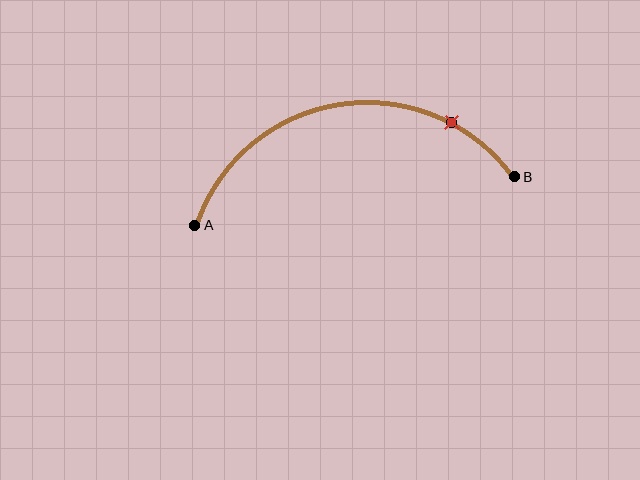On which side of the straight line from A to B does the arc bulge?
The arc bulges above the straight line connecting A and B.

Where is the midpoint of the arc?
The arc midpoint is the point on the curve farthest from the straight line joining A and B. It sits above that line.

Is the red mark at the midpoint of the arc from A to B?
No. The red mark lies on the arc but is closer to endpoint B. The arc midpoint would be at the point on the curve equidistant along the arc from both A and B.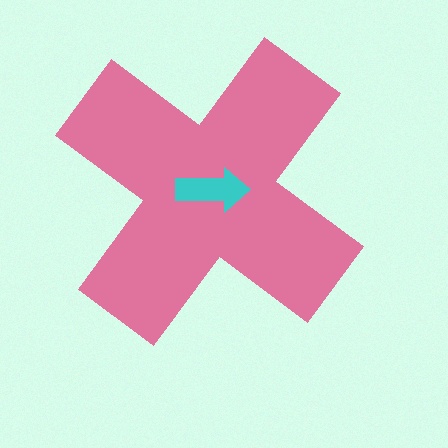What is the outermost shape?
The pink cross.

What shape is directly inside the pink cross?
The cyan arrow.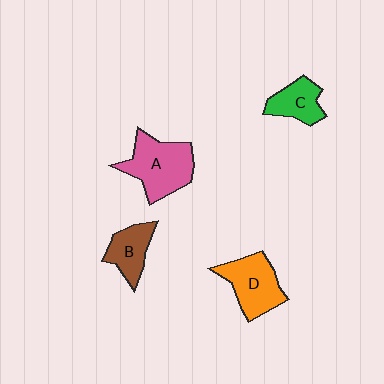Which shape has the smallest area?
Shape C (green).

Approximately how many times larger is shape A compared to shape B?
Approximately 1.7 times.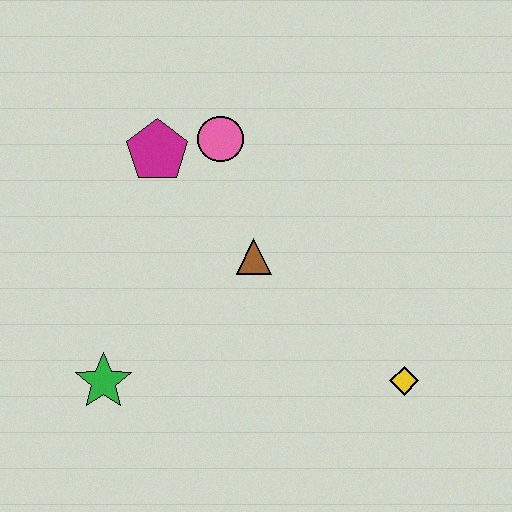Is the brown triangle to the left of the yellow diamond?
Yes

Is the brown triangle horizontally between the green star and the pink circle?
No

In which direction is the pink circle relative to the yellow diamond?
The pink circle is above the yellow diamond.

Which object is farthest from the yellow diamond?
The magenta pentagon is farthest from the yellow diamond.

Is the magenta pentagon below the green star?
No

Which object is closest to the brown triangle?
The pink circle is closest to the brown triangle.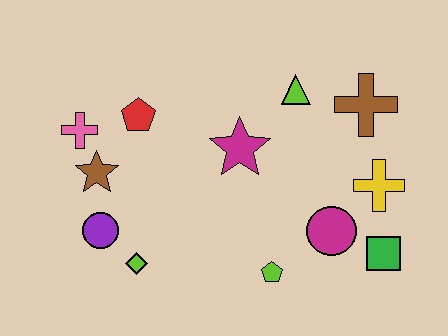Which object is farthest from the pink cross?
The green square is farthest from the pink cross.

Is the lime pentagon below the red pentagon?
Yes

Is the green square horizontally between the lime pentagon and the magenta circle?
No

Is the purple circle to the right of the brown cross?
No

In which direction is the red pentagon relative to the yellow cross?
The red pentagon is to the left of the yellow cross.